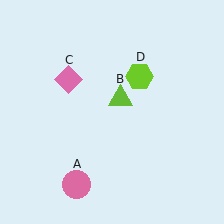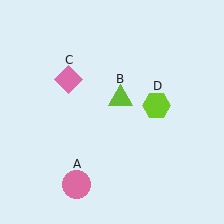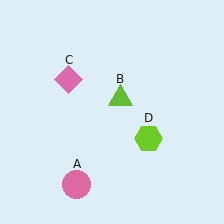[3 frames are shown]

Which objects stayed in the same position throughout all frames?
Pink circle (object A) and lime triangle (object B) and pink diamond (object C) remained stationary.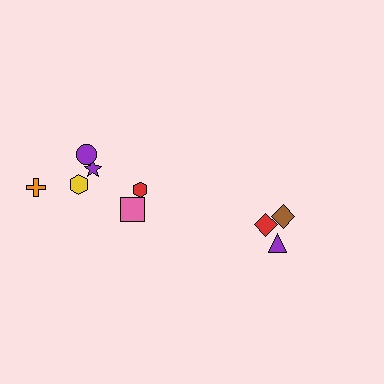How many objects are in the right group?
There are 3 objects.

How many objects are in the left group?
There are 6 objects.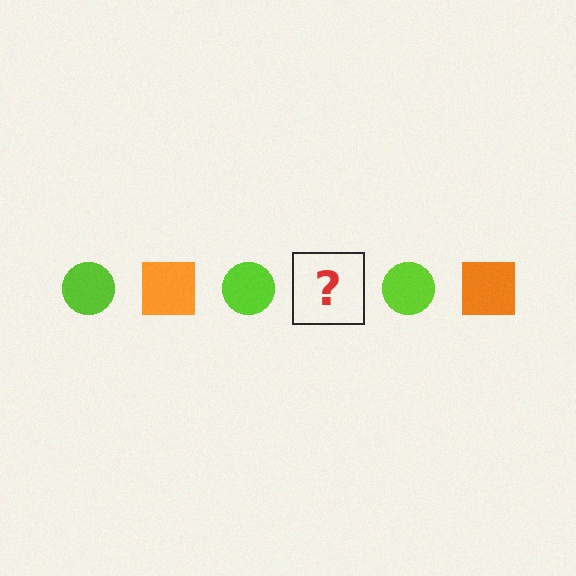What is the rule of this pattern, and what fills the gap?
The rule is that the pattern alternates between lime circle and orange square. The gap should be filled with an orange square.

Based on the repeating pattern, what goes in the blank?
The blank should be an orange square.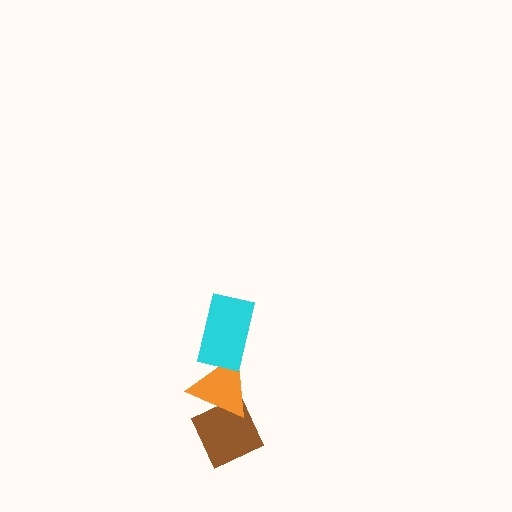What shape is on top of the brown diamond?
The orange triangle is on top of the brown diamond.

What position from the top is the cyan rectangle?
The cyan rectangle is 1st from the top.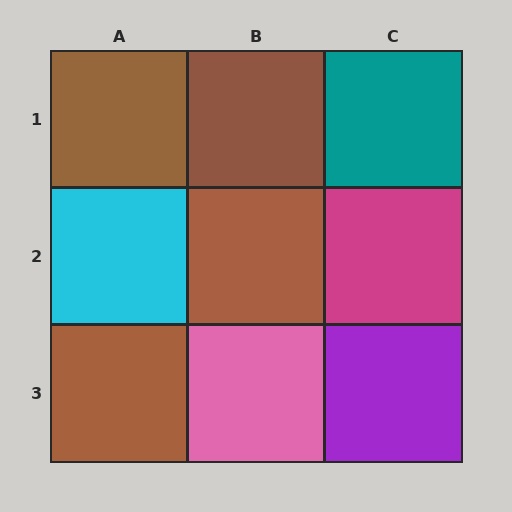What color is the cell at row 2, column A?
Cyan.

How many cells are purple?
1 cell is purple.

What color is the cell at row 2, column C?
Magenta.